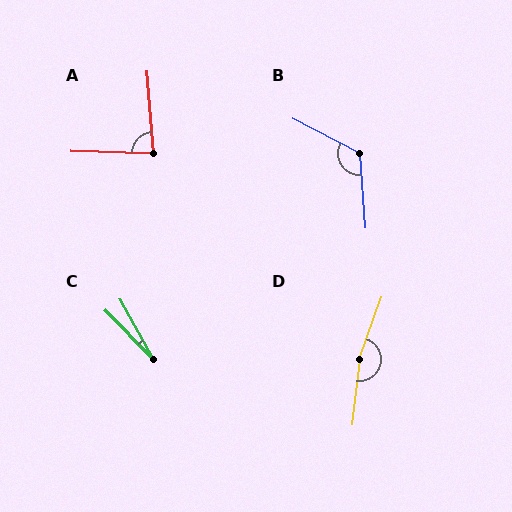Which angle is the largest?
D, at approximately 166 degrees.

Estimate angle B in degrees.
Approximately 121 degrees.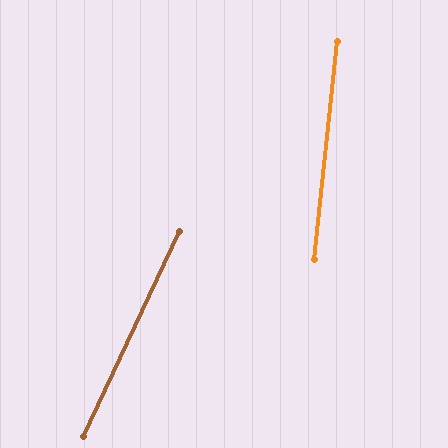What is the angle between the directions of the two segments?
Approximately 19 degrees.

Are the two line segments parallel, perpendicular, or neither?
Neither parallel nor perpendicular — they differ by about 19°.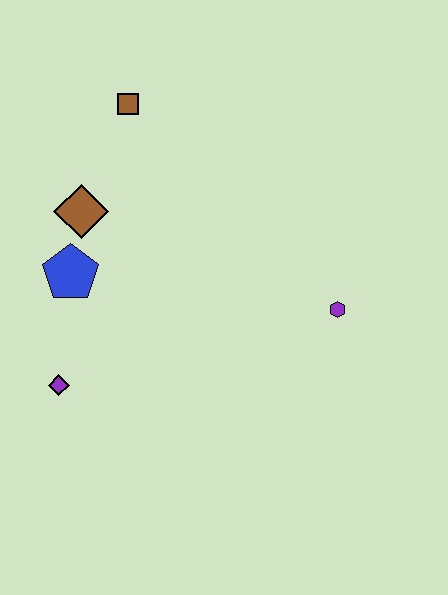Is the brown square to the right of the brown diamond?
Yes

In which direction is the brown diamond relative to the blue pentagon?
The brown diamond is above the blue pentagon.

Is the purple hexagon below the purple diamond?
No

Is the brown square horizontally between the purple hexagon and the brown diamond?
Yes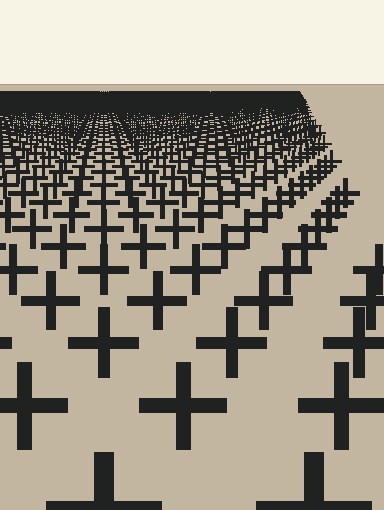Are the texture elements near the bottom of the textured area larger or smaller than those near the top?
Larger. Near the bottom, elements are closer to the viewer and appear at a bigger on-screen size.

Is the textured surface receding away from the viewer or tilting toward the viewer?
The surface is receding away from the viewer. Texture elements get smaller and denser toward the top.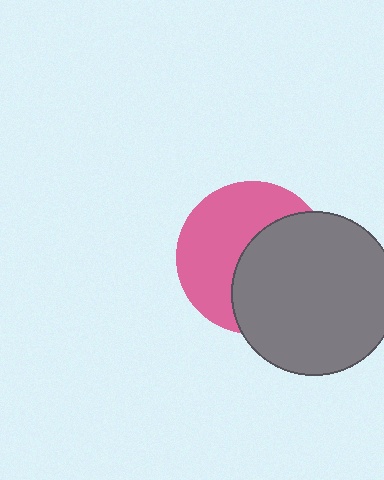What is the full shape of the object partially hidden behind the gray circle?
The partially hidden object is a pink circle.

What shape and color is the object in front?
The object in front is a gray circle.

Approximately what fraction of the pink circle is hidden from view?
Roughly 49% of the pink circle is hidden behind the gray circle.